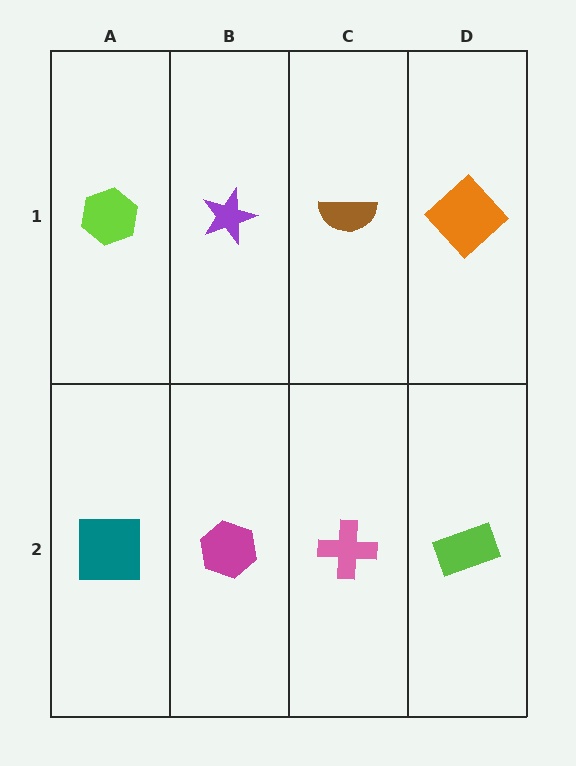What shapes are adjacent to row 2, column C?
A brown semicircle (row 1, column C), a magenta hexagon (row 2, column B), a lime rectangle (row 2, column D).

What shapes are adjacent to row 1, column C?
A pink cross (row 2, column C), a purple star (row 1, column B), an orange diamond (row 1, column D).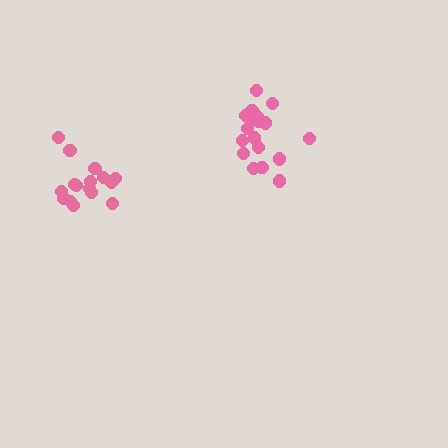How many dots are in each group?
Group 1: 18 dots, Group 2: 16 dots (34 total).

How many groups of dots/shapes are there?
There are 2 groups.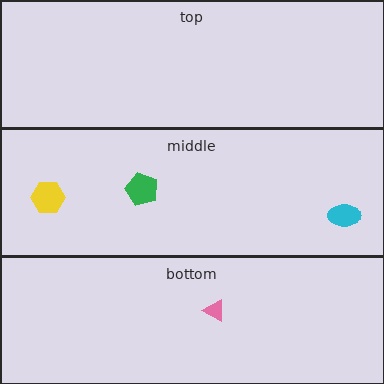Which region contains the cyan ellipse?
The middle region.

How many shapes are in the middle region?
3.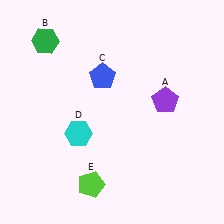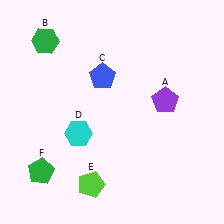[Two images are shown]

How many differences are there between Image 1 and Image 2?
There is 1 difference between the two images.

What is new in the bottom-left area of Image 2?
A green pentagon (F) was added in the bottom-left area of Image 2.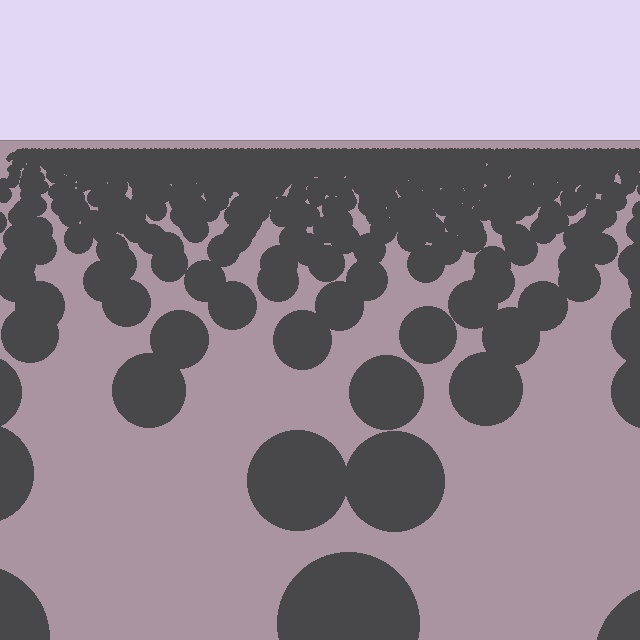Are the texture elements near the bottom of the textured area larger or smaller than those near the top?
Larger. Near the bottom, elements are closer to the viewer and appear at a bigger on-screen size.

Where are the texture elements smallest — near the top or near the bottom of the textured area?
Near the top.